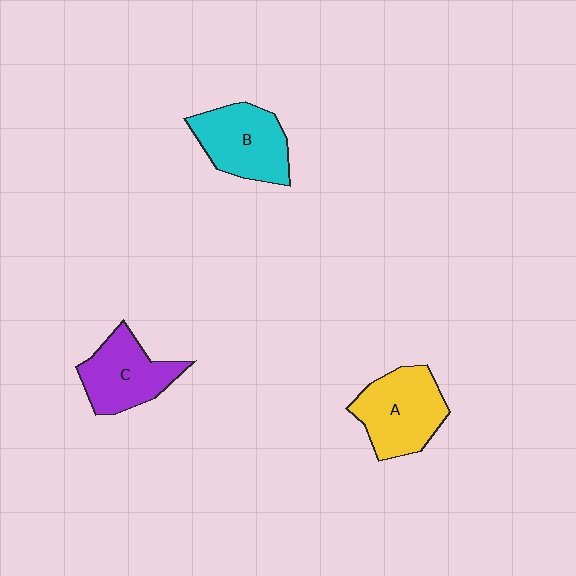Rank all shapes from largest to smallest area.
From largest to smallest: A (yellow), B (cyan), C (purple).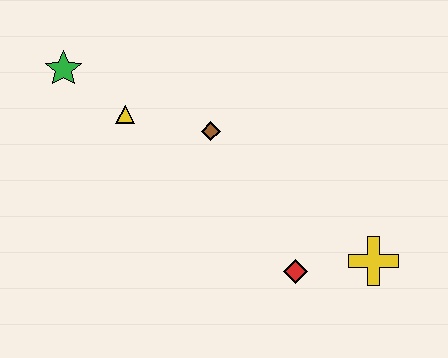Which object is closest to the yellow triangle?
The green star is closest to the yellow triangle.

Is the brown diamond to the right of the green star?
Yes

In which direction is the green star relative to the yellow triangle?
The green star is to the left of the yellow triangle.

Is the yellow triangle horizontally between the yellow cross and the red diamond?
No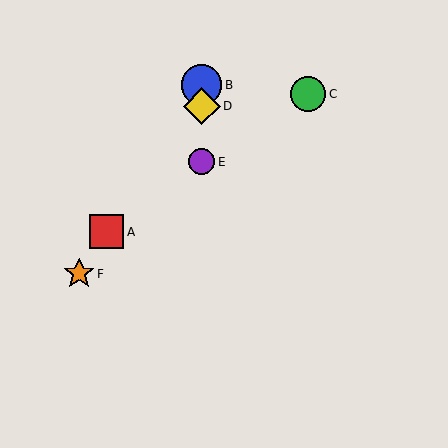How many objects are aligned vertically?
3 objects (B, D, E) are aligned vertically.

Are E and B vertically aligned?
Yes, both are at x≈202.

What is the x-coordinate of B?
Object B is at x≈202.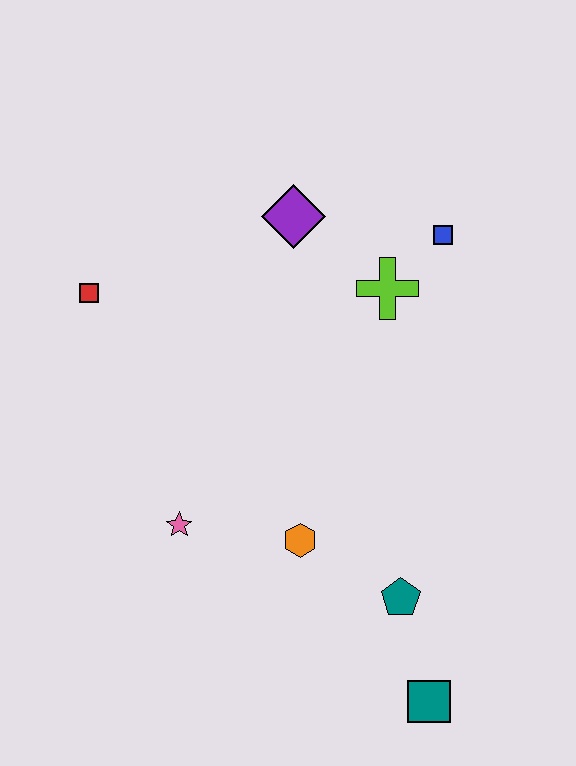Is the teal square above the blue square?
No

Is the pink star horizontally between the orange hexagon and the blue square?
No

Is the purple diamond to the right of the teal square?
No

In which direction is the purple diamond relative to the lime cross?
The purple diamond is to the left of the lime cross.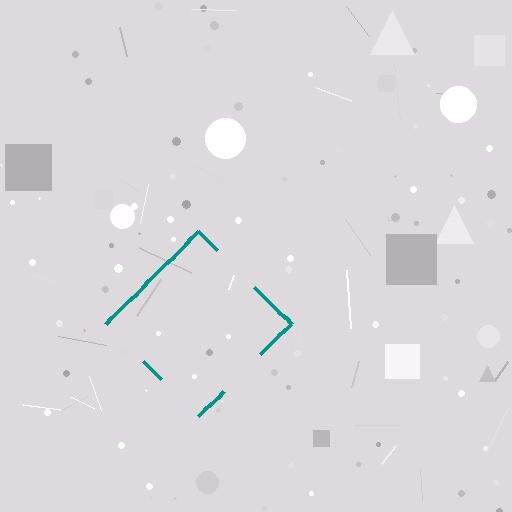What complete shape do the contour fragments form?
The contour fragments form a diamond.